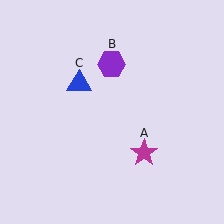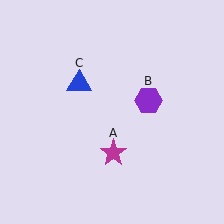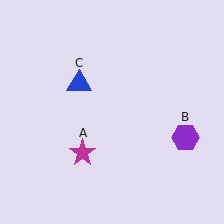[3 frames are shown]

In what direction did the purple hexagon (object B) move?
The purple hexagon (object B) moved down and to the right.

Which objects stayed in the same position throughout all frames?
Blue triangle (object C) remained stationary.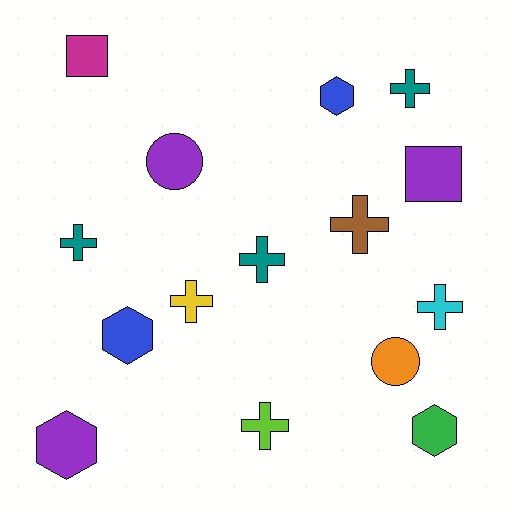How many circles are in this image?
There are 2 circles.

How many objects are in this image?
There are 15 objects.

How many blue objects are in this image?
There are 2 blue objects.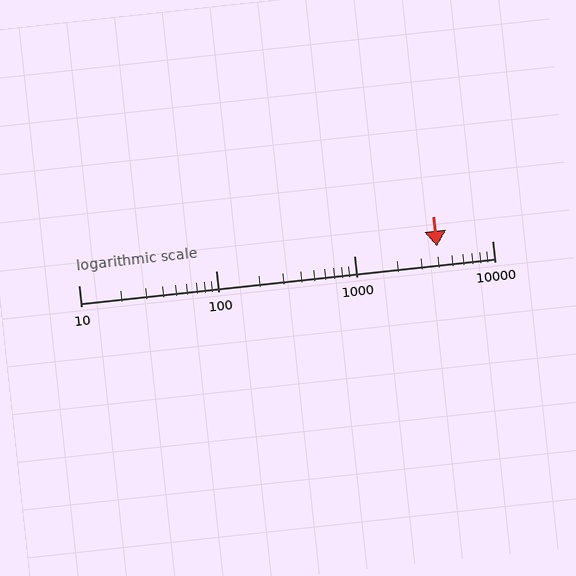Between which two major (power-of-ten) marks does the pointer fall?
The pointer is between 1000 and 10000.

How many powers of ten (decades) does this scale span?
The scale spans 3 decades, from 10 to 10000.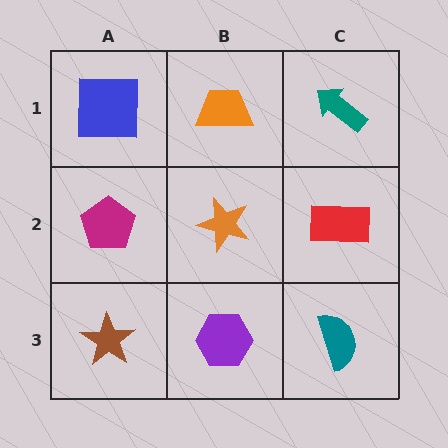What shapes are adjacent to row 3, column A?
A magenta pentagon (row 2, column A), a purple hexagon (row 3, column B).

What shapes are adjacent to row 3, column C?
A red rectangle (row 2, column C), a purple hexagon (row 3, column B).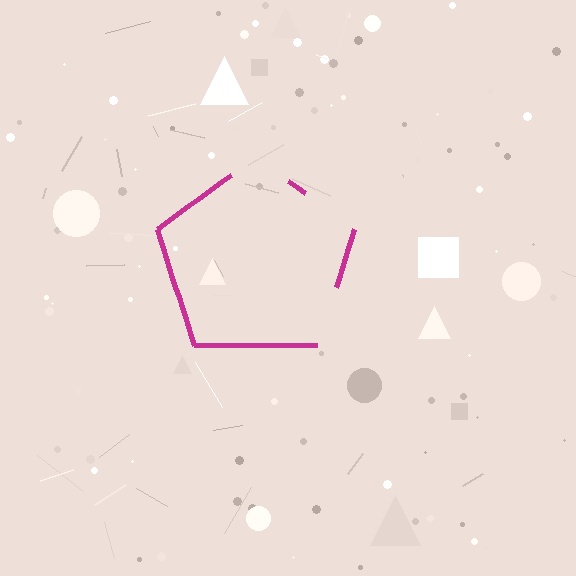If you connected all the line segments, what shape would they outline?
They would outline a pentagon.